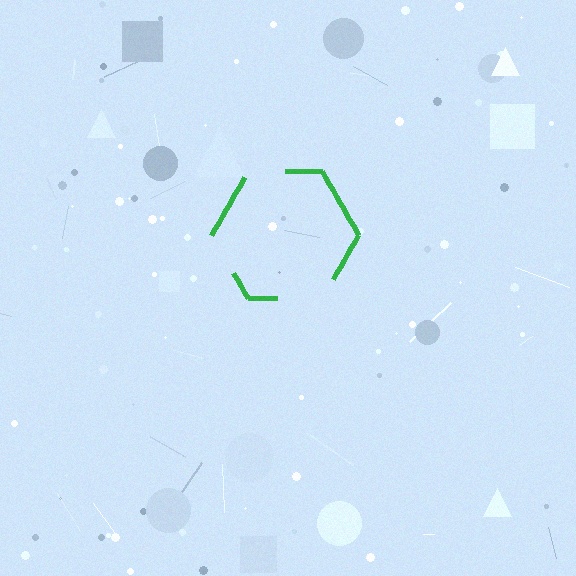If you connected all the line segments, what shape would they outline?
They would outline a hexagon.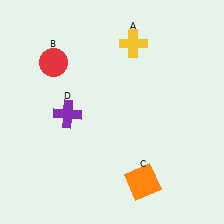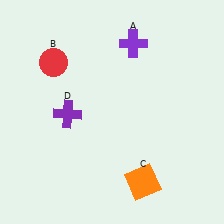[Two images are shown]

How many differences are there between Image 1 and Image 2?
There is 1 difference between the two images.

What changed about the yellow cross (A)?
In Image 1, A is yellow. In Image 2, it changed to purple.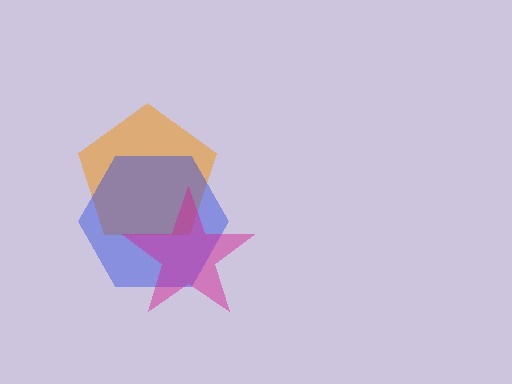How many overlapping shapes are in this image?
There are 3 overlapping shapes in the image.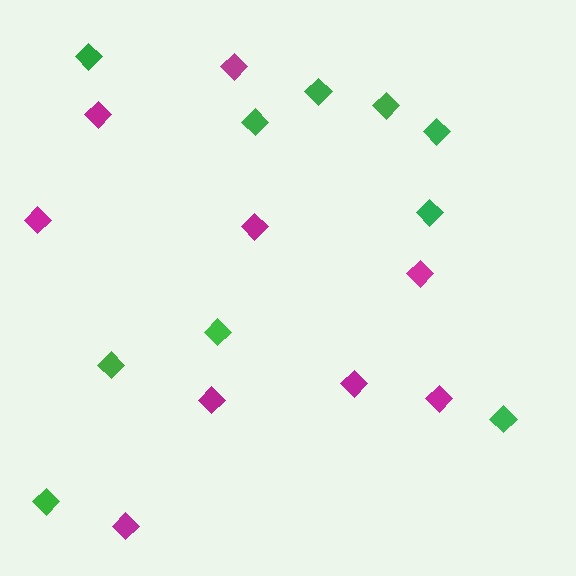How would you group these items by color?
There are 2 groups: one group of green diamonds (10) and one group of magenta diamonds (9).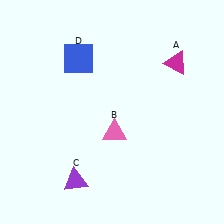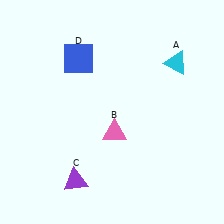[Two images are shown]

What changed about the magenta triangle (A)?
In Image 1, A is magenta. In Image 2, it changed to cyan.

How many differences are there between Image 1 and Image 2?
There is 1 difference between the two images.